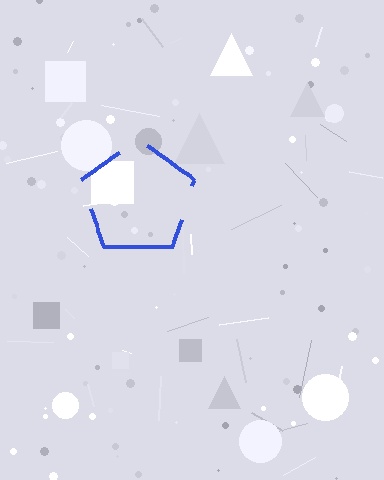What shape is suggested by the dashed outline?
The dashed outline suggests a pentagon.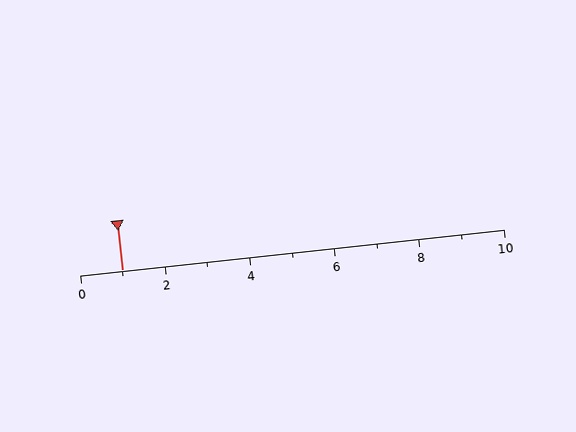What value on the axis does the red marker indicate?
The marker indicates approximately 1.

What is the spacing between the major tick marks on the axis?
The major ticks are spaced 2 apart.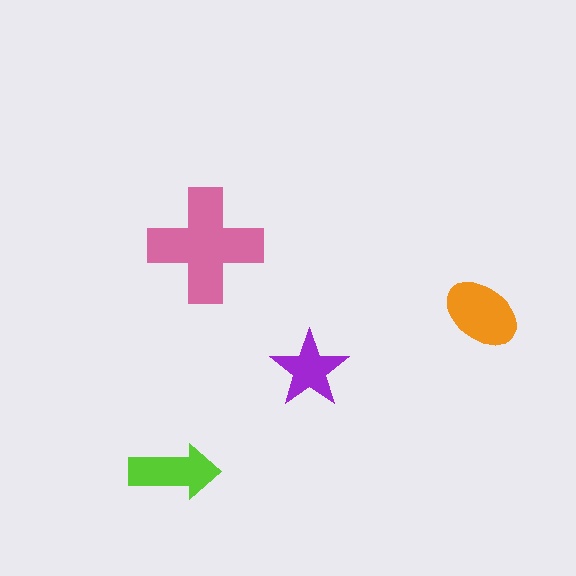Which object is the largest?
The pink cross.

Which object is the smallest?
The purple star.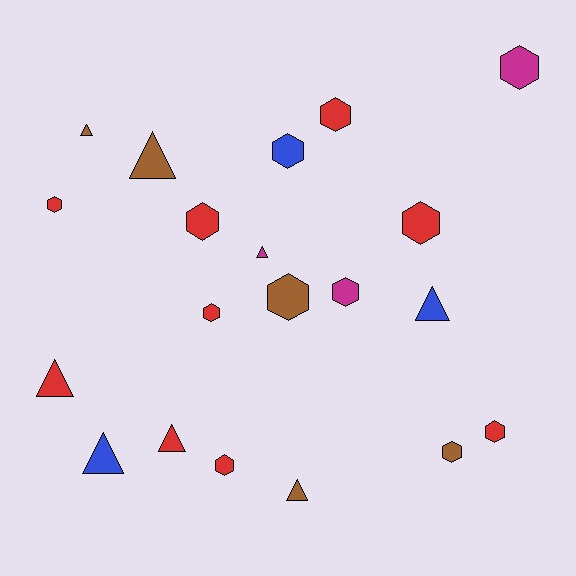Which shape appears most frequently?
Hexagon, with 12 objects.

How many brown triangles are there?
There are 3 brown triangles.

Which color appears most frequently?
Red, with 9 objects.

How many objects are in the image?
There are 20 objects.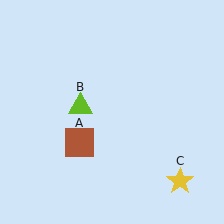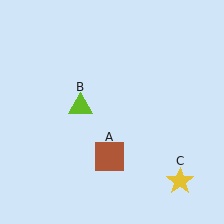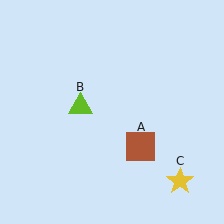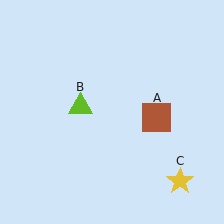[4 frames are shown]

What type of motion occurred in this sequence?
The brown square (object A) rotated counterclockwise around the center of the scene.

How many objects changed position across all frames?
1 object changed position: brown square (object A).